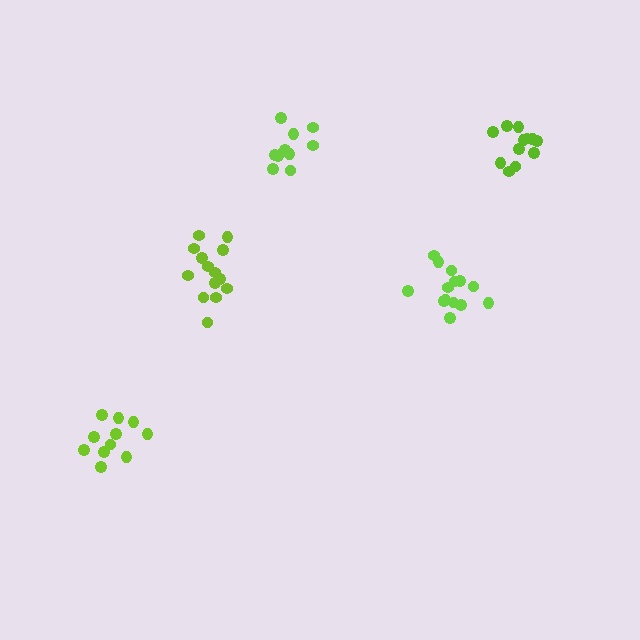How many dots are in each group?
Group 1: 14 dots, Group 2: 11 dots, Group 3: 11 dots, Group 4: 14 dots, Group 5: 12 dots (62 total).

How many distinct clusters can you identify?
There are 5 distinct clusters.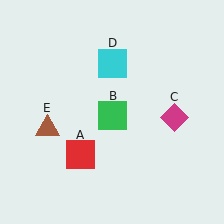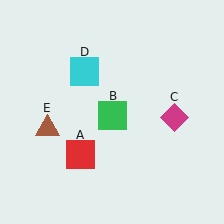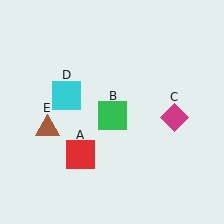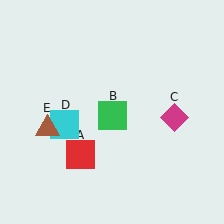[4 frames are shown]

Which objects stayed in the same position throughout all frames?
Red square (object A) and green square (object B) and magenta diamond (object C) and brown triangle (object E) remained stationary.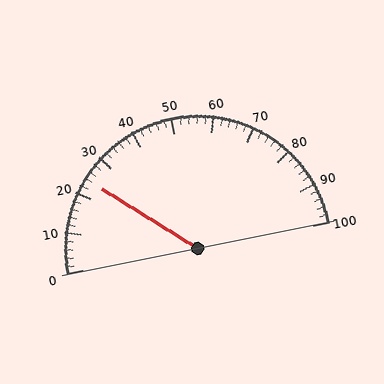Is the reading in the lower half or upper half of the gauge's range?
The reading is in the lower half of the range (0 to 100).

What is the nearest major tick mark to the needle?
The nearest major tick mark is 20.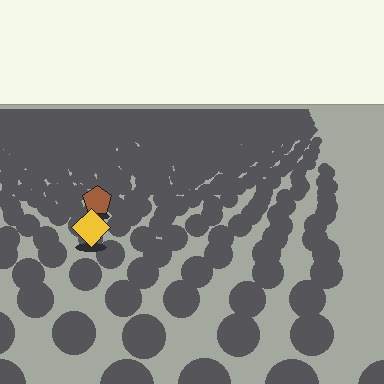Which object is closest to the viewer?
The yellow diamond is closest. The texture marks near it are larger and more spread out.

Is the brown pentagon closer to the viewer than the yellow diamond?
No. The yellow diamond is closer — you can tell from the texture gradient: the ground texture is coarser near it.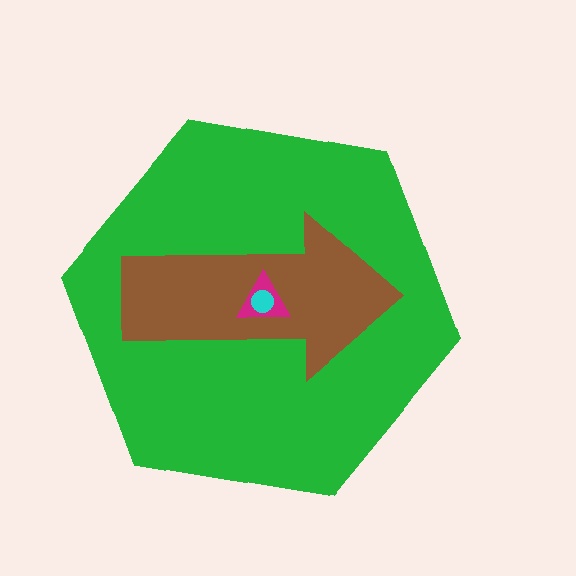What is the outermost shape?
The green hexagon.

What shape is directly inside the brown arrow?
The magenta triangle.